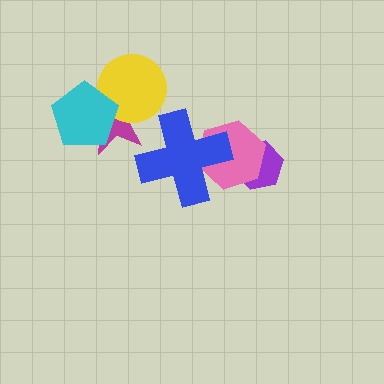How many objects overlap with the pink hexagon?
2 objects overlap with the pink hexagon.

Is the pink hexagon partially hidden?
Yes, it is partially covered by another shape.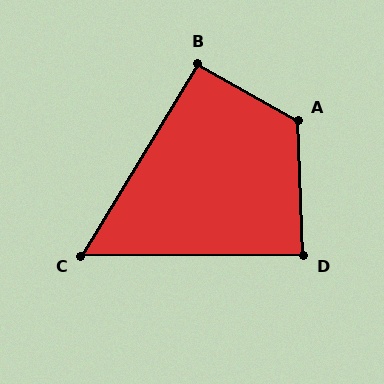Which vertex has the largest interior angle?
A, at approximately 121 degrees.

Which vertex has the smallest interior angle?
C, at approximately 59 degrees.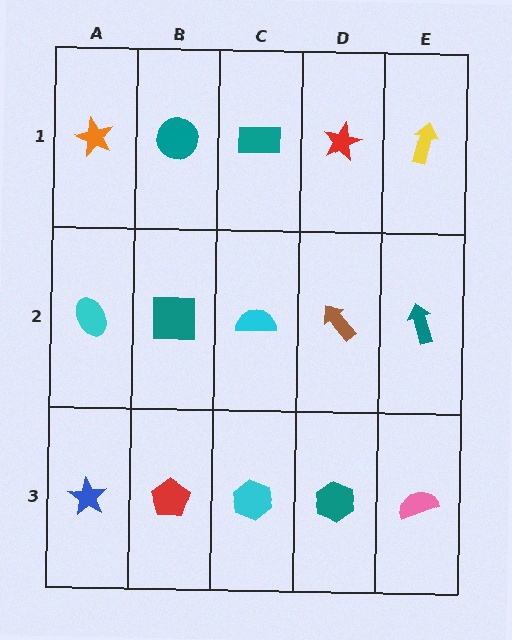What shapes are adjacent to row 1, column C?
A cyan semicircle (row 2, column C), a teal circle (row 1, column B), a red star (row 1, column D).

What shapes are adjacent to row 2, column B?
A teal circle (row 1, column B), a red pentagon (row 3, column B), a cyan ellipse (row 2, column A), a cyan semicircle (row 2, column C).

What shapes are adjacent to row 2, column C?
A teal rectangle (row 1, column C), a cyan hexagon (row 3, column C), a teal square (row 2, column B), a brown arrow (row 2, column D).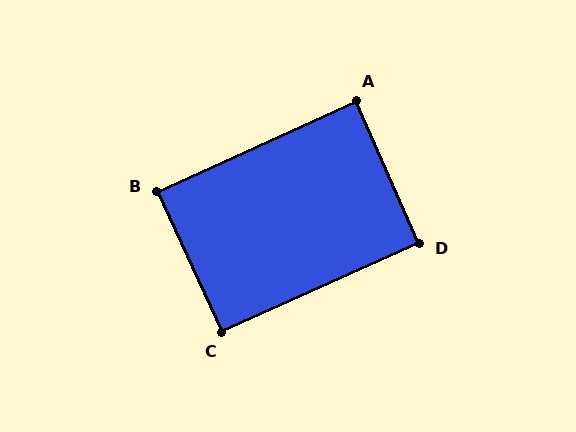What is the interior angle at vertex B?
Approximately 90 degrees (approximately right).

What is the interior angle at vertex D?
Approximately 90 degrees (approximately right).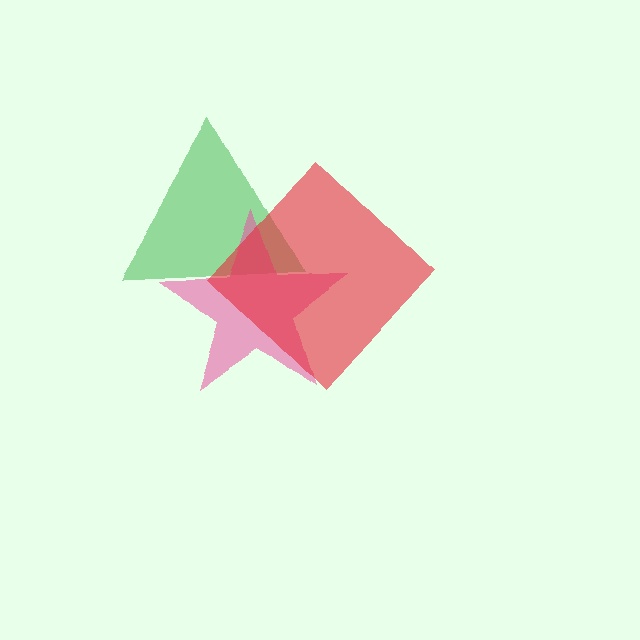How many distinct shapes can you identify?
There are 3 distinct shapes: a green triangle, a pink star, a red diamond.